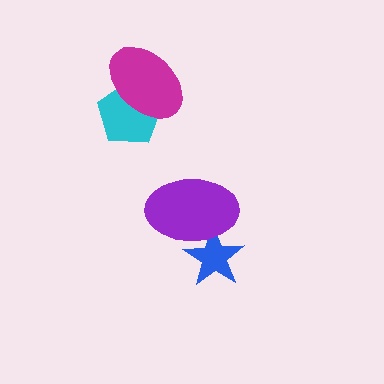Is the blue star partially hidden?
Yes, it is partially covered by another shape.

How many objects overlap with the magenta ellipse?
1 object overlaps with the magenta ellipse.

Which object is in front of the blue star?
The purple ellipse is in front of the blue star.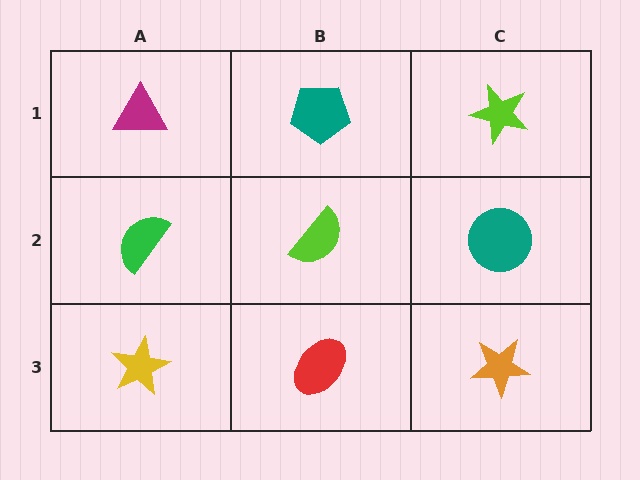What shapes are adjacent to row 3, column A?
A green semicircle (row 2, column A), a red ellipse (row 3, column B).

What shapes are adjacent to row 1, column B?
A lime semicircle (row 2, column B), a magenta triangle (row 1, column A), a lime star (row 1, column C).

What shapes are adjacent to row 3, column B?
A lime semicircle (row 2, column B), a yellow star (row 3, column A), an orange star (row 3, column C).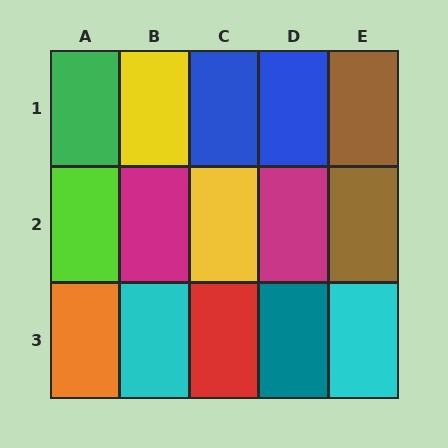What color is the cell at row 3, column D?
Teal.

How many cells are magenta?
2 cells are magenta.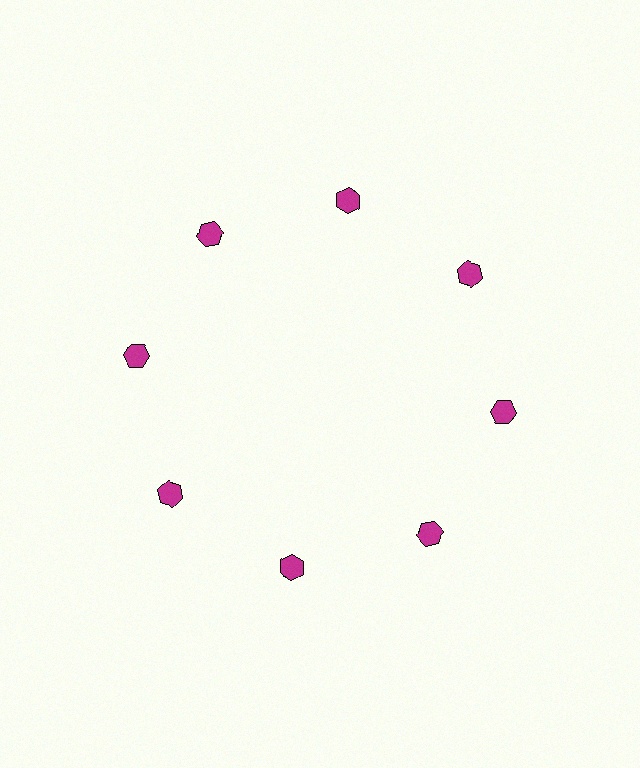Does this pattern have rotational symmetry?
Yes, this pattern has 8-fold rotational symmetry. It looks the same after rotating 45 degrees around the center.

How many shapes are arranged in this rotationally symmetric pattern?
There are 8 shapes, arranged in 8 groups of 1.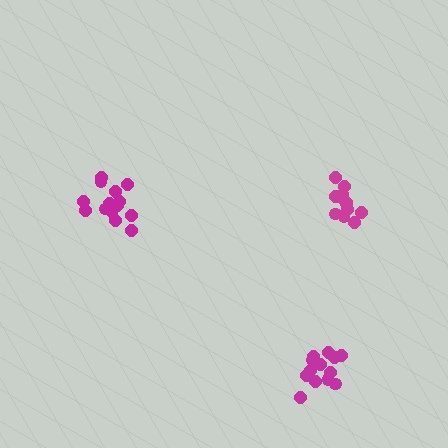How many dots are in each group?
Group 1: 12 dots, Group 2: 14 dots, Group 3: 13 dots (39 total).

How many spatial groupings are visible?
There are 3 spatial groupings.